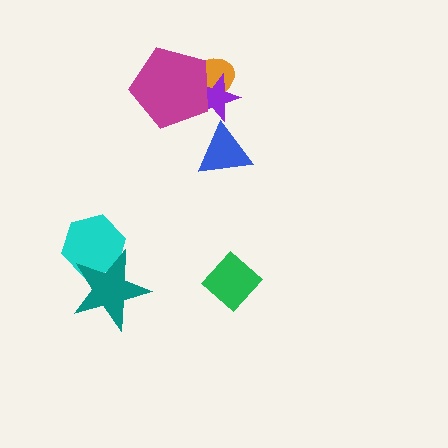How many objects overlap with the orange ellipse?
2 objects overlap with the orange ellipse.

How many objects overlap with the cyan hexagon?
1 object overlaps with the cyan hexagon.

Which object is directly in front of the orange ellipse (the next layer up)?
The purple star is directly in front of the orange ellipse.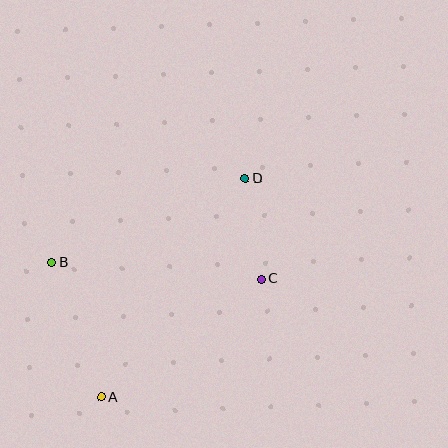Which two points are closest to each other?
Points C and D are closest to each other.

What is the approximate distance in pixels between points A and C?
The distance between A and C is approximately 199 pixels.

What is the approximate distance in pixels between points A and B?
The distance between A and B is approximately 143 pixels.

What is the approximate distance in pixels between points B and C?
The distance between B and C is approximately 210 pixels.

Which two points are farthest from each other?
Points A and D are farthest from each other.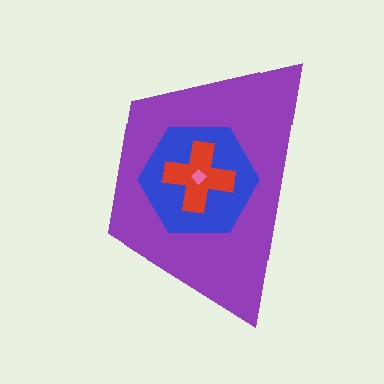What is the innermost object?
The pink diamond.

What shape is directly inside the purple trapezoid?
The blue hexagon.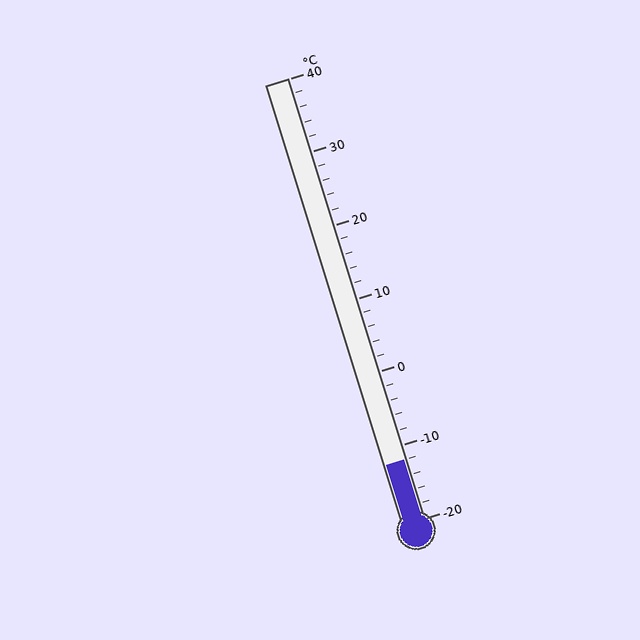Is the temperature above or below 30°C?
The temperature is below 30°C.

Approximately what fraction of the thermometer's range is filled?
The thermometer is filled to approximately 15% of its range.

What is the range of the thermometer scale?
The thermometer scale ranges from -20°C to 40°C.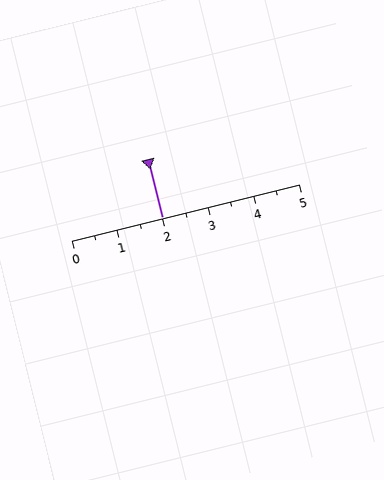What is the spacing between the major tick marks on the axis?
The major ticks are spaced 1 apart.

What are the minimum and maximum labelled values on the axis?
The axis runs from 0 to 5.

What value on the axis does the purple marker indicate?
The marker indicates approximately 2.